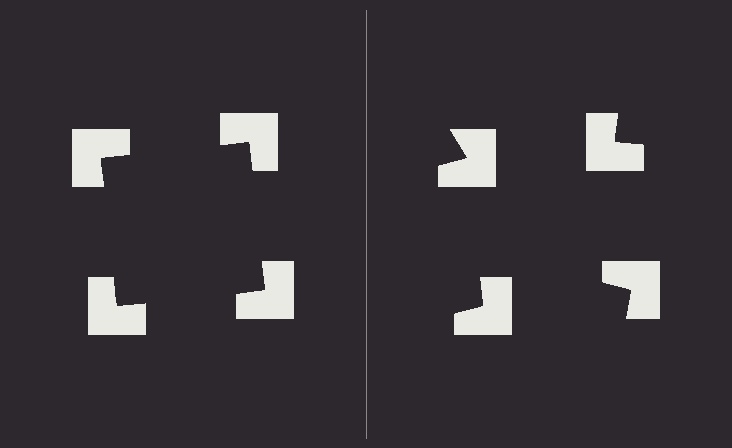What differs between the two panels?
The notched squares are positioned identically on both sides; only the wedge orientations differ. On the left they align to a square; on the right they are misaligned.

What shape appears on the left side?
An illusory square.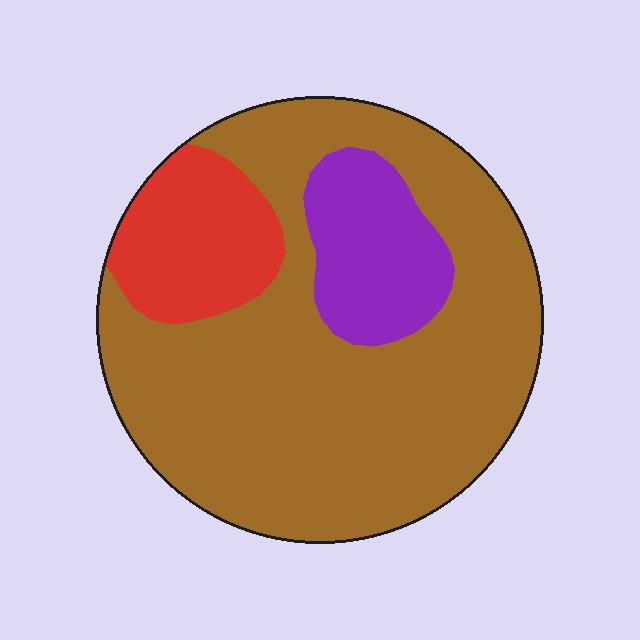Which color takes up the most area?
Brown, at roughly 70%.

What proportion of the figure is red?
Red covers 15% of the figure.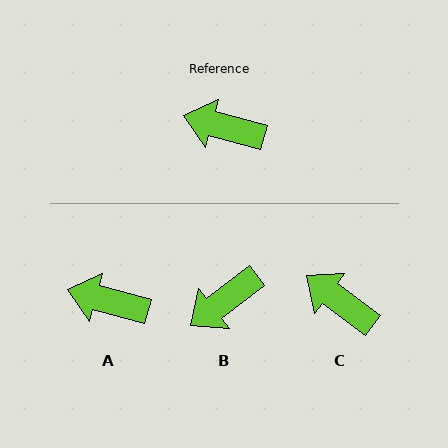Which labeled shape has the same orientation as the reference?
A.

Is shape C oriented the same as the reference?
No, it is off by about 21 degrees.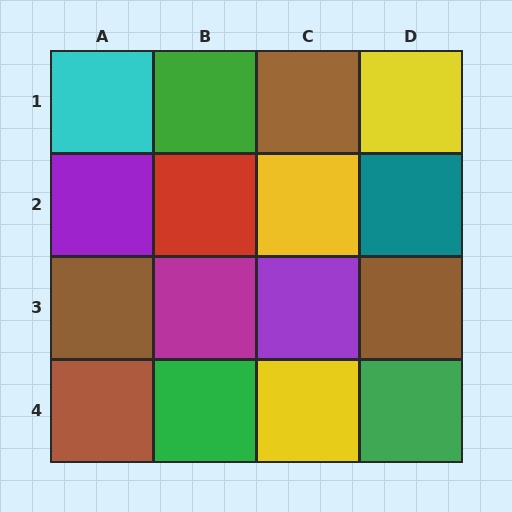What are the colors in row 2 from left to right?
Purple, red, yellow, teal.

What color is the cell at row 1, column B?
Green.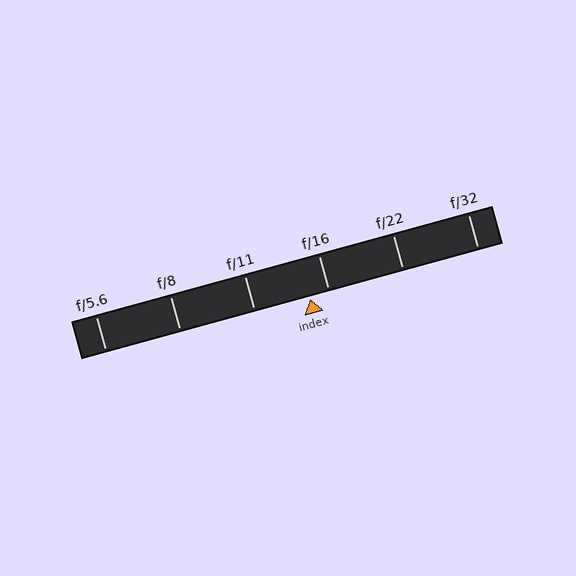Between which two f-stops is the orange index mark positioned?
The index mark is between f/11 and f/16.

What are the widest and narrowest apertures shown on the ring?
The widest aperture shown is f/5.6 and the narrowest is f/32.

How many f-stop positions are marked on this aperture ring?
There are 6 f-stop positions marked.